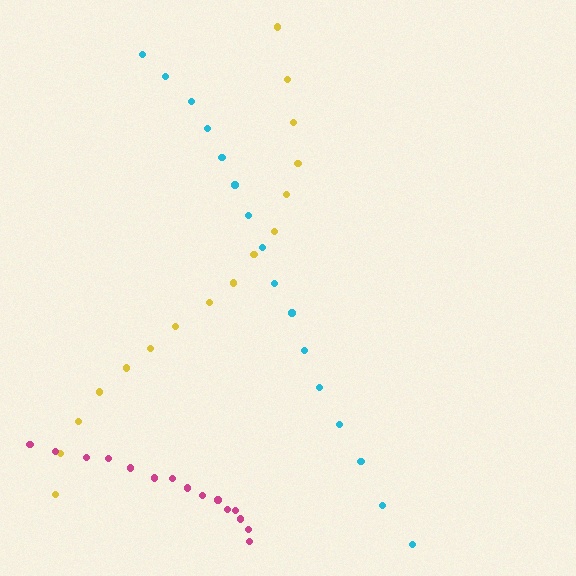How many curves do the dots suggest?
There are 3 distinct paths.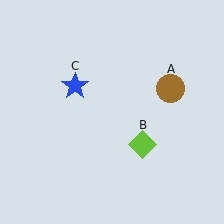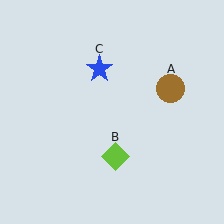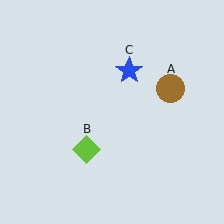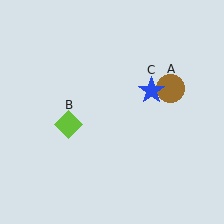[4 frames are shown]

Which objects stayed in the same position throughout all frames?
Brown circle (object A) remained stationary.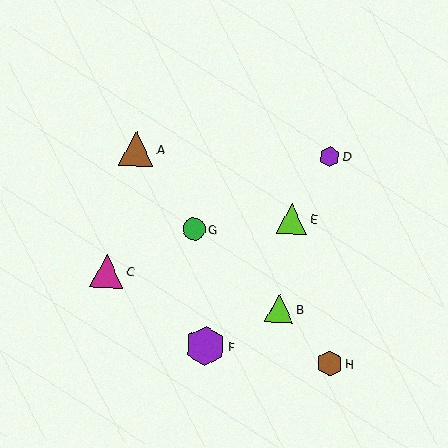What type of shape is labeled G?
Shape G is a green circle.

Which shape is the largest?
The purple hexagon (labeled F) is the largest.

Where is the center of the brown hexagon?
The center of the brown hexagon is at (330, 364).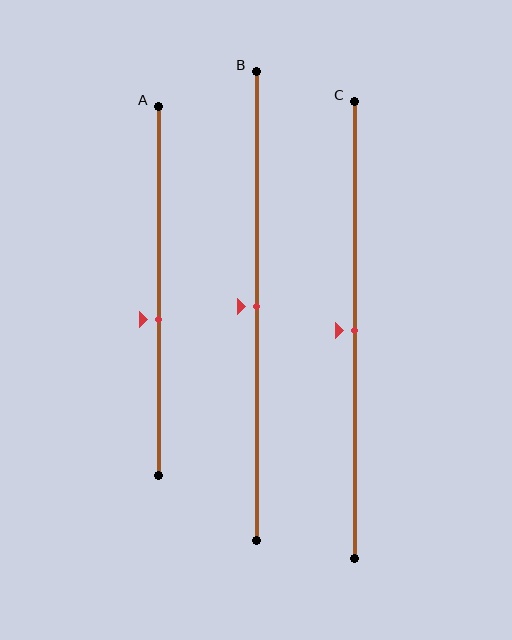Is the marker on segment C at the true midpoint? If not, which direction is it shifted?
Yes, the marker on segment C is at the true midpoint.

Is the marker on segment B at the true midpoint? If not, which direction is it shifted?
Yes, the marker on segment B is at the true midpoint.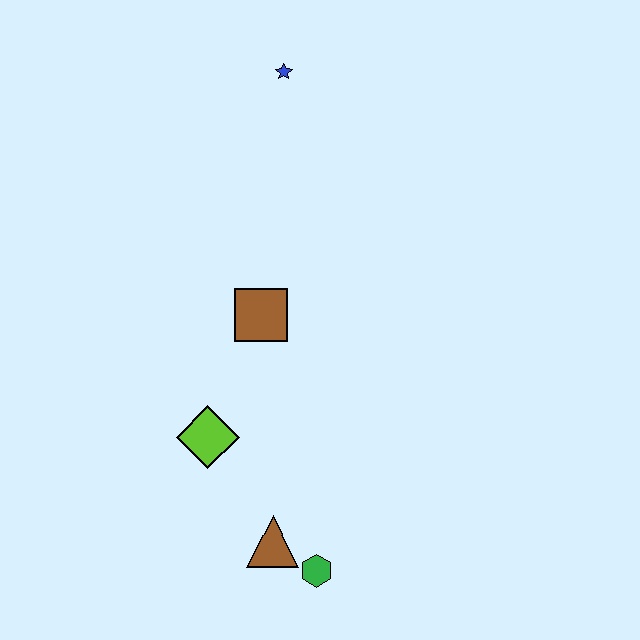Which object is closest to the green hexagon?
The brown triangle is closest to the green hexagon.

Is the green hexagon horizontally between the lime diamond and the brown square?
No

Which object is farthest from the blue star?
The green hexagon is farthest from the blue star.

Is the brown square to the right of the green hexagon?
No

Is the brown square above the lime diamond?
Yes